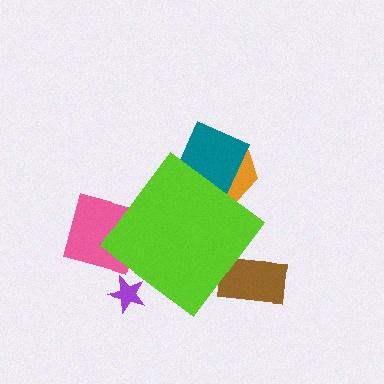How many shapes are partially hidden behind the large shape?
6 shapes are partially hidden.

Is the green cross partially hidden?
Yes, the green cross is partially hidden behind the lime diamond.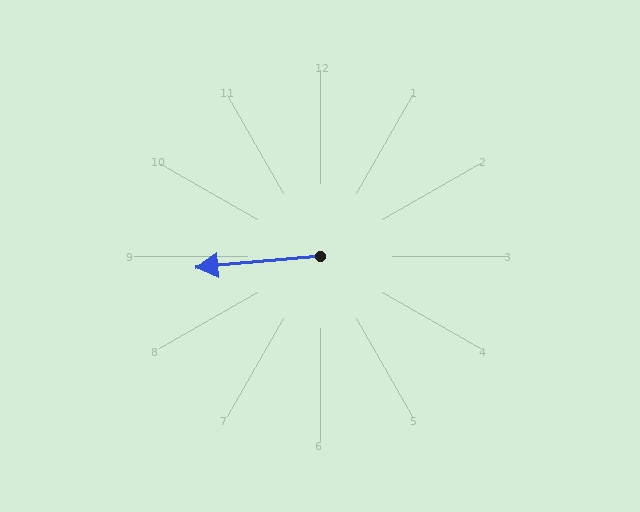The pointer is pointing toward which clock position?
Roughly 9 o'clock.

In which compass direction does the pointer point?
West.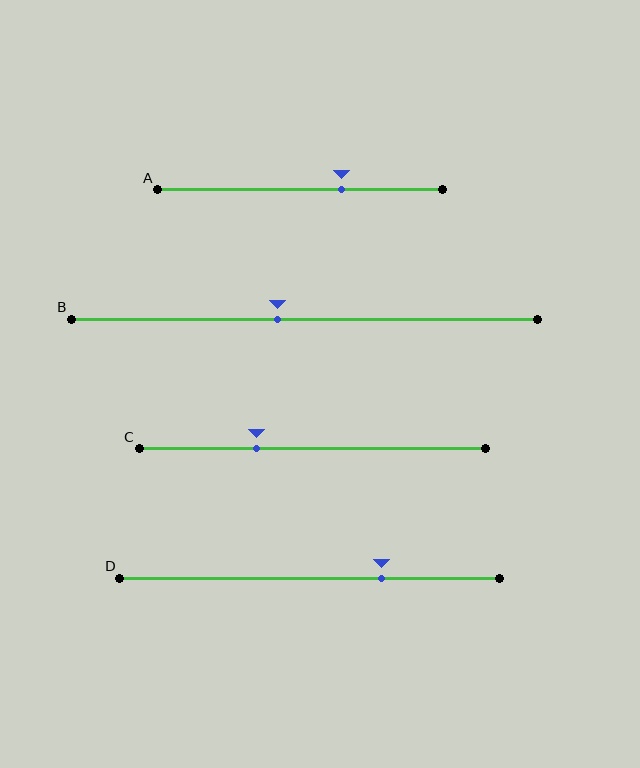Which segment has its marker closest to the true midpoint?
Segment B has its marker closest to the true midpoint.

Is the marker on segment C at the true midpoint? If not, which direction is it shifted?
No, the marker on segment C is shifted to the left by about 16% of the segment length.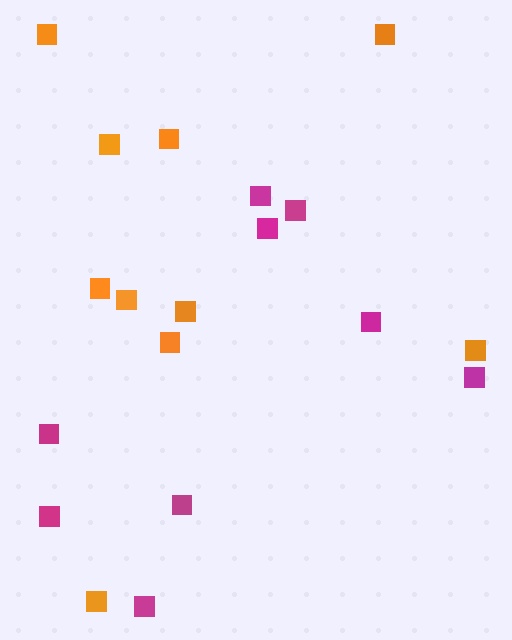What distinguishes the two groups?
There are 2 groups: one group of orange squares (10) and one group of magenta squares (9).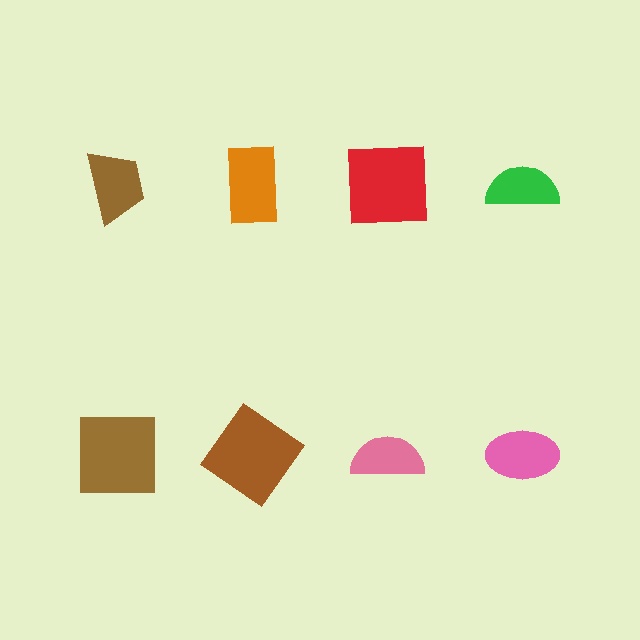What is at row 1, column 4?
A green semicircle.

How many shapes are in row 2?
4 shapes.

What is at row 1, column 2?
An orange rectangle.